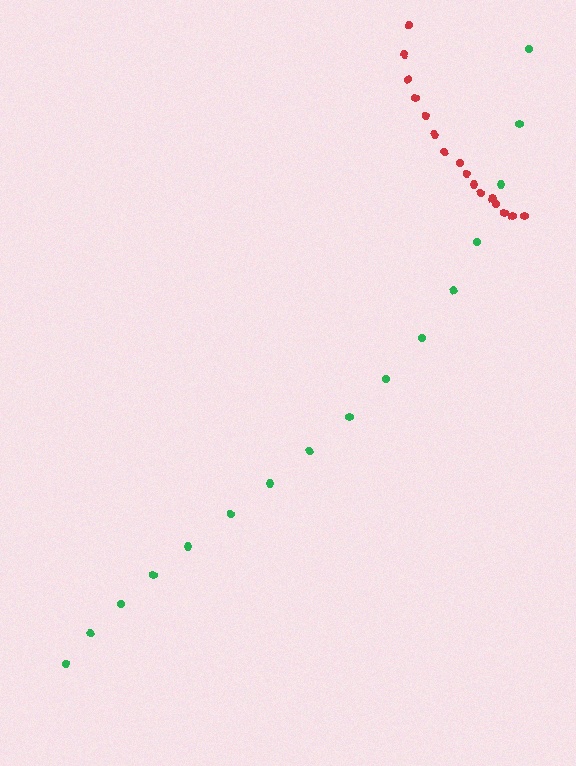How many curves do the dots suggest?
There are 2 distinct paths.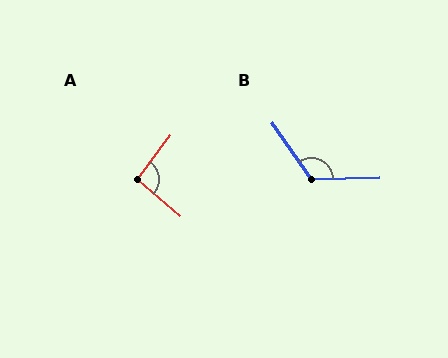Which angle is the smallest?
A, at approximately 94 degrees.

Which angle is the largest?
B, at approximately 124 degrees.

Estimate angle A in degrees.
Approximately 94 degrees.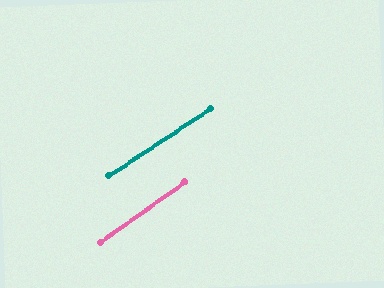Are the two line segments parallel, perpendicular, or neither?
Parallel — their directions differ by only 2.0°.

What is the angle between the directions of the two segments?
Approximately 2 degrees.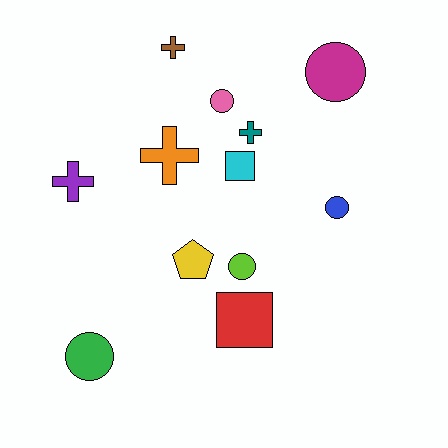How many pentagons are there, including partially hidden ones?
There is 1 pentagon.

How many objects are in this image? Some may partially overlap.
There are 12 objects.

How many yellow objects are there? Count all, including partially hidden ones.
There is 1 yellow object.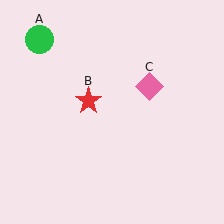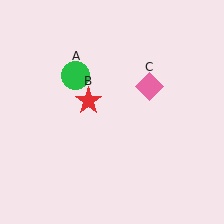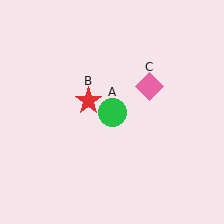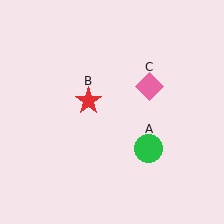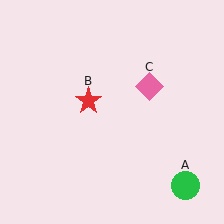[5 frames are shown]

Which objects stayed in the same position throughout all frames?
Red star (object B) and pink diamond (object C) remained stationary.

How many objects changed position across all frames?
1 object changed position: green circle (object A).